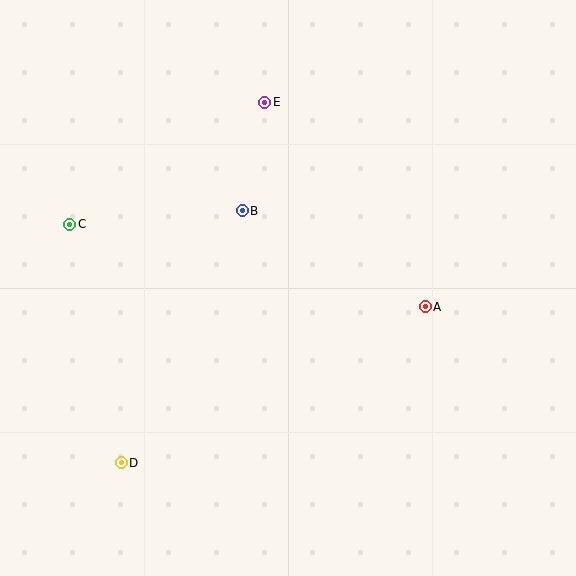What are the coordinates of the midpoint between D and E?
The midpoint between D and E is at (193, 283).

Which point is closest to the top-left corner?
Point C is closest to the top-left corner.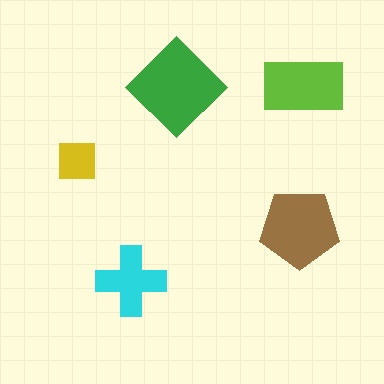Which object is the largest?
The green diamond.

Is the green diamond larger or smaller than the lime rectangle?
Larger.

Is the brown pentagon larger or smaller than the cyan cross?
Larger.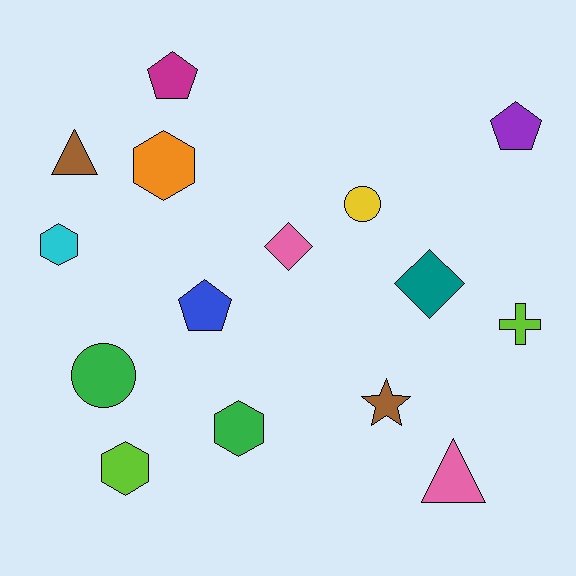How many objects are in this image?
There are 15 objects.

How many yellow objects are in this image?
There is 1 yellow object.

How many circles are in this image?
There are 2 circles.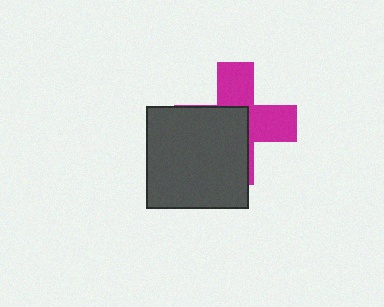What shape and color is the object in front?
The object in front is a dark gray square.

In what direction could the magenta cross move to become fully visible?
The magenta cross could move toward the upper-right. That would shift it out from behind the dark gray square entirely.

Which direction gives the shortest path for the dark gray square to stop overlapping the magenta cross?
Moving toward the lower-left gives the shortest separation.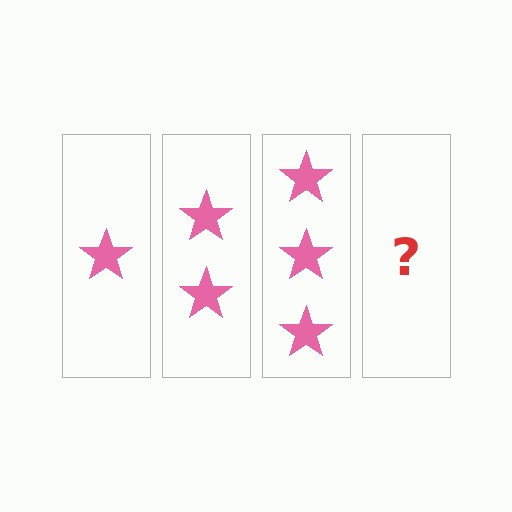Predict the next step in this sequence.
The next step is 4 stars.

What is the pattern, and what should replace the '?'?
The pattern is that each step adds one more star. The '?' should be 4 stars.